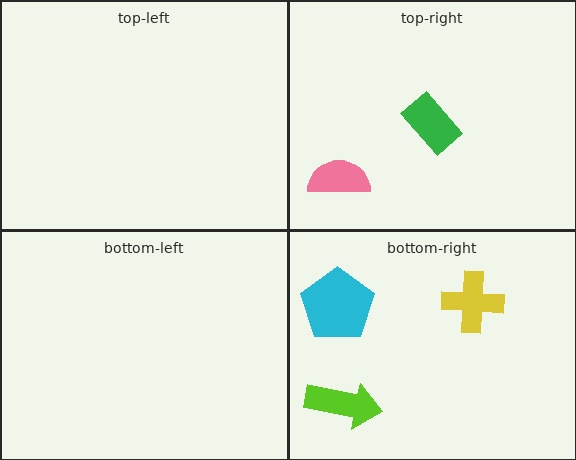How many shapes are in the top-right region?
2.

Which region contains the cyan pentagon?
The bottom-right region.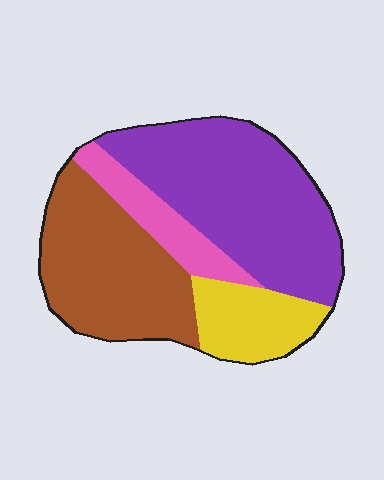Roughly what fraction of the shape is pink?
Pink takes up about one eighth (1/8) of the shape.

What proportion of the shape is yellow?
Yellow covers around 15% of the shape.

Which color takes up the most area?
Purple, at roughly 40%.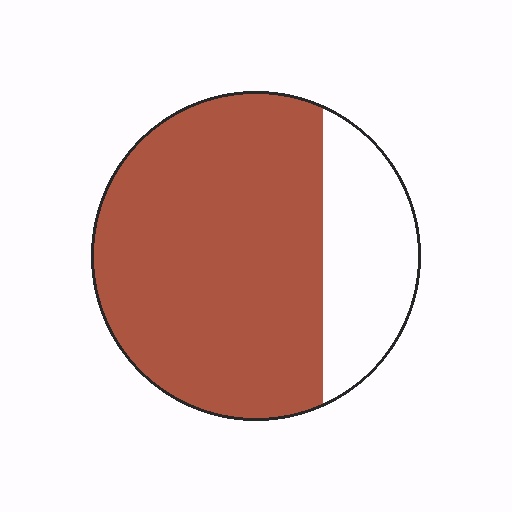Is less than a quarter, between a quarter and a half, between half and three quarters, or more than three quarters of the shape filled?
More than three quarters.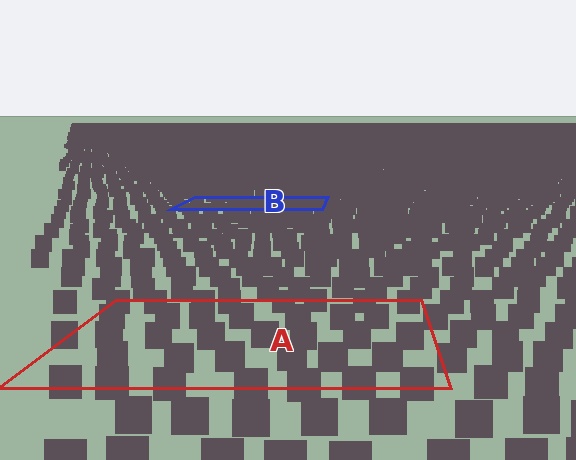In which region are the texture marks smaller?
The texture marks are smaller in region B, because it is farther away.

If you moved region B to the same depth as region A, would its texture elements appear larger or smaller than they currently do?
They would appear larger. At a closer depth, the same texture elements are projected at a bigger on-screen size.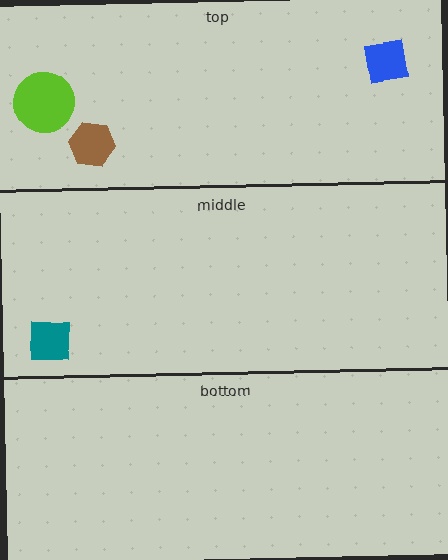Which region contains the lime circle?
The top region.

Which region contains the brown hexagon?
The top region.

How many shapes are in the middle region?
1.